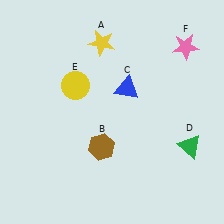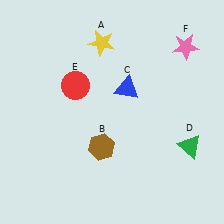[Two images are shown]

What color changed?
The circle (E) changed from yellow in Image 1 to red in Image 2.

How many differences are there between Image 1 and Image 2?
There is 1 difference between the two images.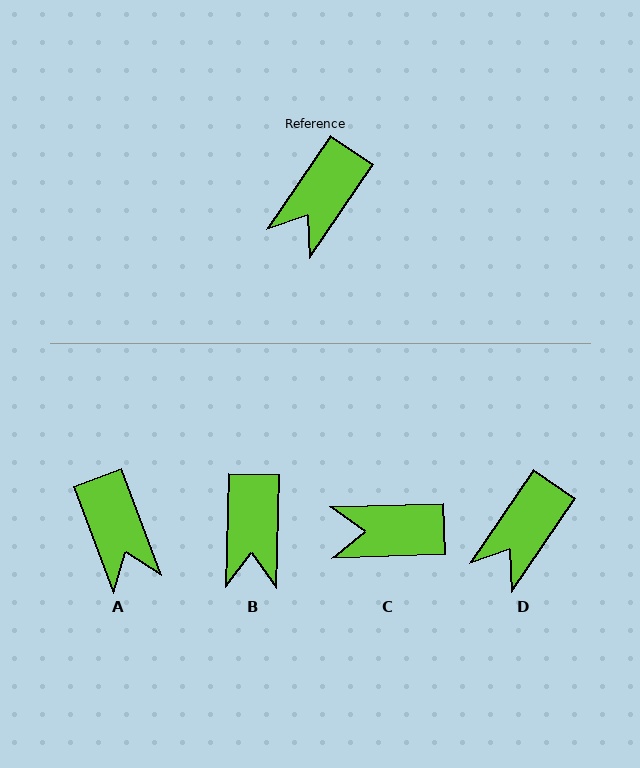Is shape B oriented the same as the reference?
No, it is off by about 33 degrees.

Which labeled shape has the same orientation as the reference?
D.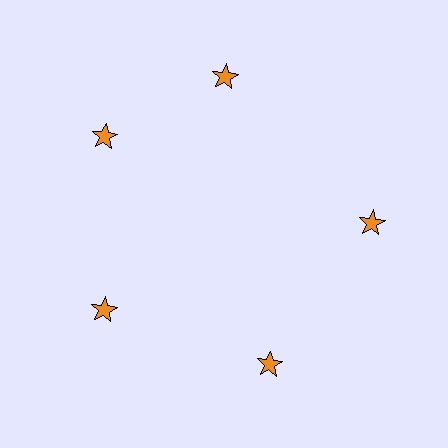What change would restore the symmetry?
The symmetry would be restored by rotating it back into even spacing with its neighbors so that all 5 stars sit at equal angles and equal distance from the center.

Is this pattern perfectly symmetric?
No. The 5 orange stars are arranged in a ring, but one element near the 1 o'clock position is rotated out of alignment along the ring, breaking the 5-fold rotational symmetry.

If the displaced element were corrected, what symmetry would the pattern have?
It would have 5-fold rotational symmetry — the pattern would map onto itself every 72 degrees.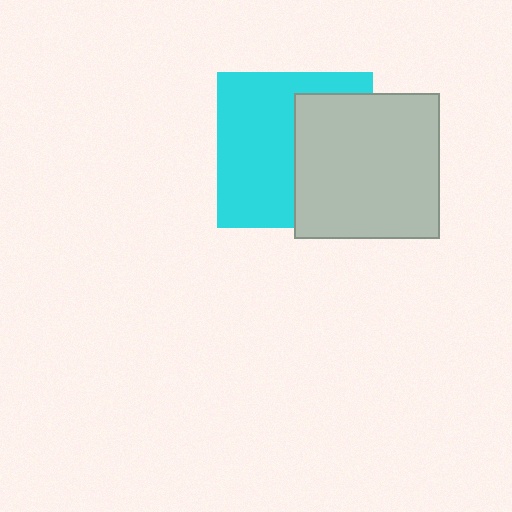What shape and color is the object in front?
The object in front is a light gray square.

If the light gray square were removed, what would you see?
You would see the complete cyan square.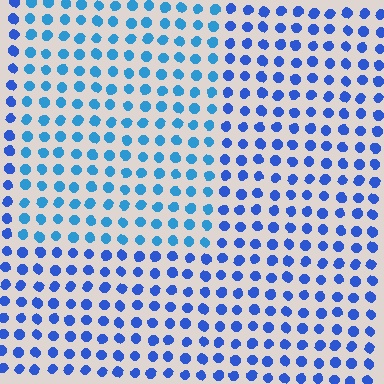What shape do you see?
I see a rectangle.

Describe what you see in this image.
The image is filled with small blue elements in a uniform arrangement. A rectangle-shaped region is visible where the elements are tinted to a slightly different hue, forming a subtle color boundary.